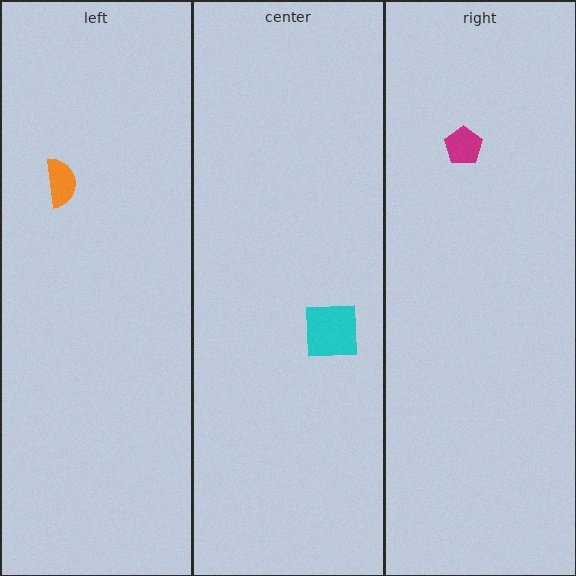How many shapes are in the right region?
1.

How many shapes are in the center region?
1.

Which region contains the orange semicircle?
The left region.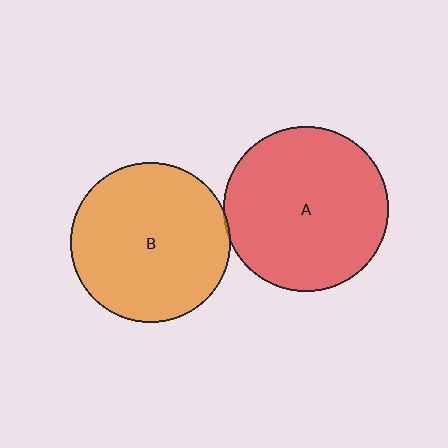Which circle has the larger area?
Circle A (red).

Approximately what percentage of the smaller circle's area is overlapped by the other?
Approximately 5%.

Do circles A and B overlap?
Yes.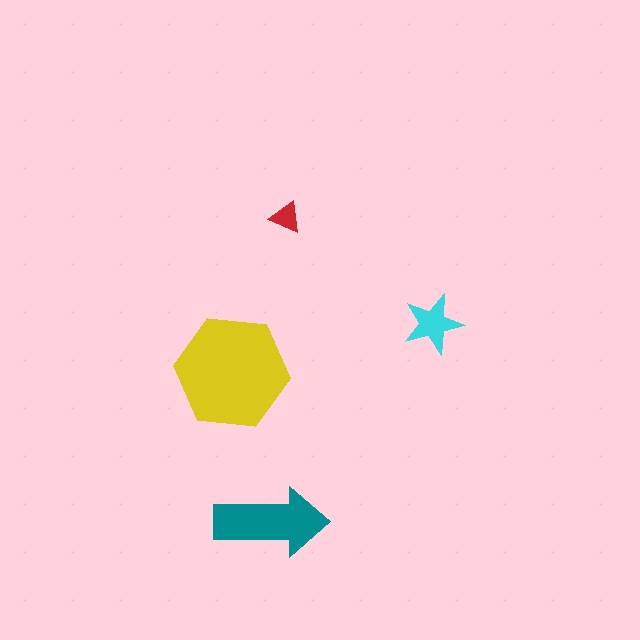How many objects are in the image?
There are 4 objects in the image.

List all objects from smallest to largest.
The red triangle, the cyan star, the teal arrow, the yellow hexagon.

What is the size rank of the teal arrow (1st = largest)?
2nd.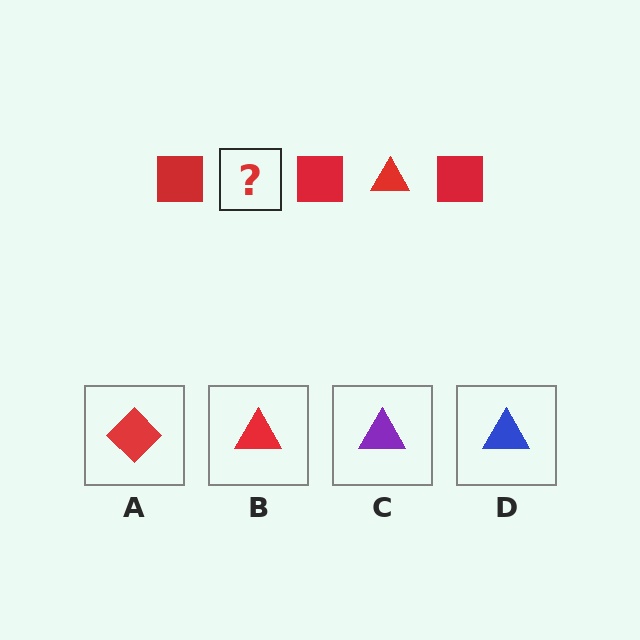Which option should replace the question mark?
Option B.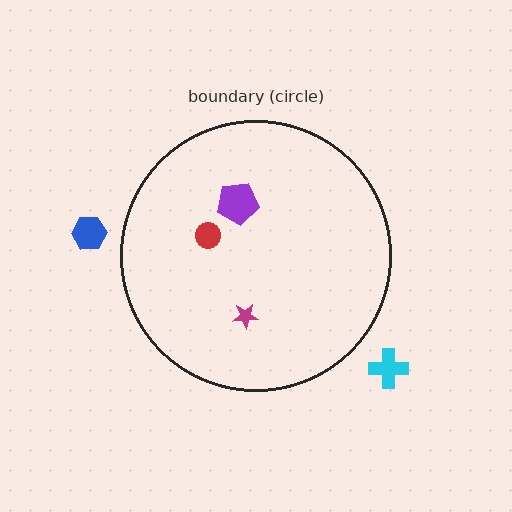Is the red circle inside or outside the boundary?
Inside.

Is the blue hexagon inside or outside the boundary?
Outside.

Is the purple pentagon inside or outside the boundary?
Inside.